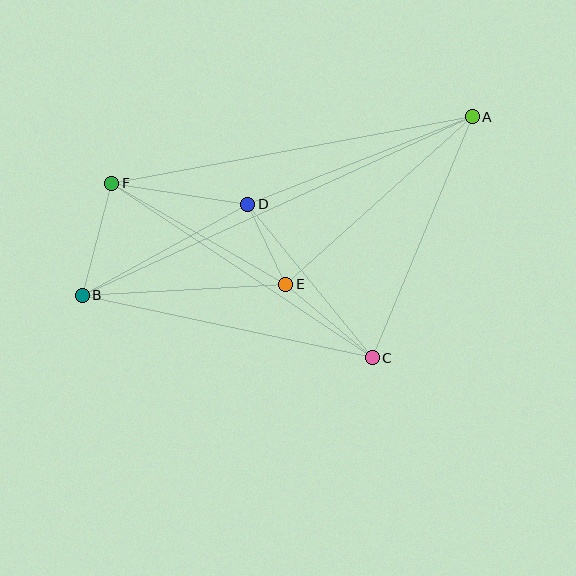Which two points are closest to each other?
Points D and E are closest to each other.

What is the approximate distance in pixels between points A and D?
The distance between A and D is approximately 241 pixels.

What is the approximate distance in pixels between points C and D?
The distance between C and D is approximately 198 pixels.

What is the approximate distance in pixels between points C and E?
The distance between C and E is approximately 113 pixels.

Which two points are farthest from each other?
Points A and B are farthest from each other.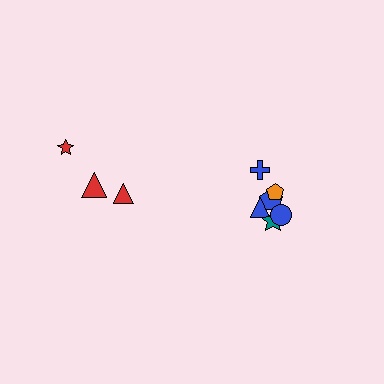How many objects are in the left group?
There are 3 objects.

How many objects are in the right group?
There are 6 objects.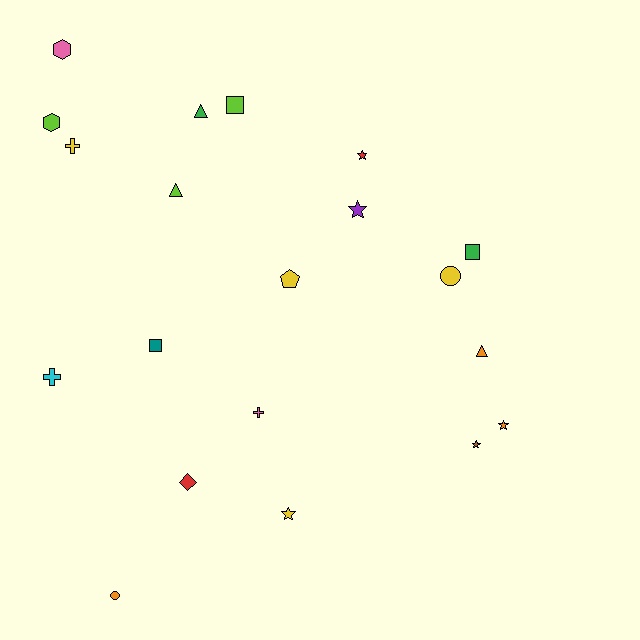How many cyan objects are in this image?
There is 1 cyan object.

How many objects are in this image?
There are 20 objects.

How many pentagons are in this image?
There is 1 pentagon.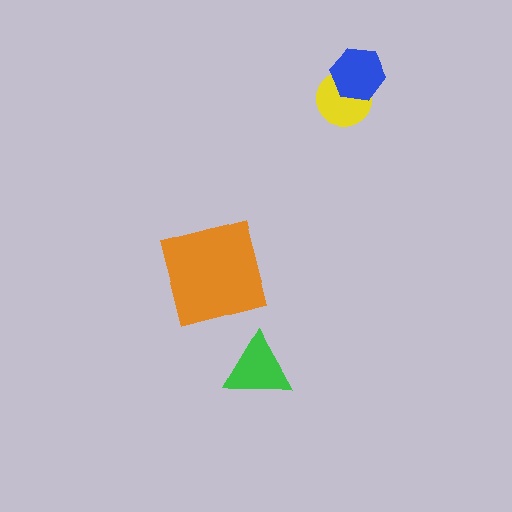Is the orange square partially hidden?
No, no other shape covers it.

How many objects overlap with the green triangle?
0 objects overlap with the green triangle.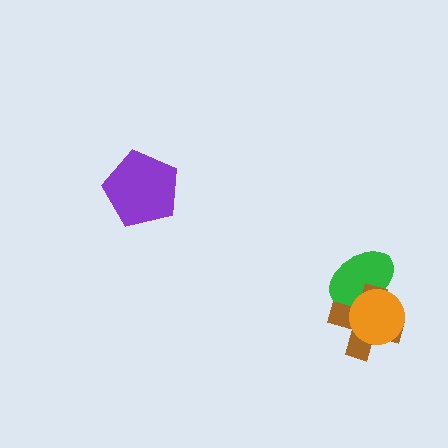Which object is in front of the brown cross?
The orange circle is in front of the brown cross.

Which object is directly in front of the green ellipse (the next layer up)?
The brown cross is directly in front of the green ellipse.